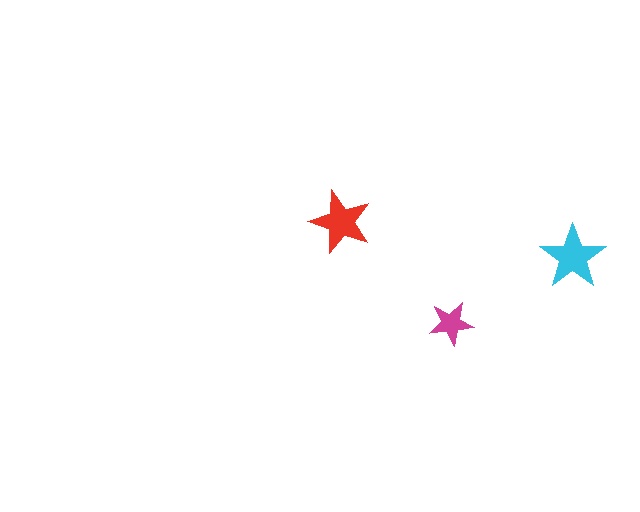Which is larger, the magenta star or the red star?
The red one.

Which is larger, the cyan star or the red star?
The cyan one.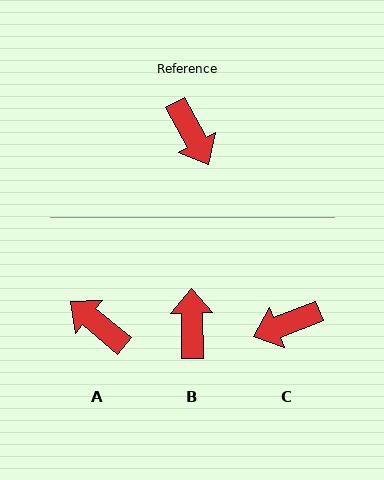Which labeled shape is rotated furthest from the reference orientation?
A, about 158 degrees away.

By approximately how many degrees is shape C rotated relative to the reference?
Approximately 98 degrees clockwise.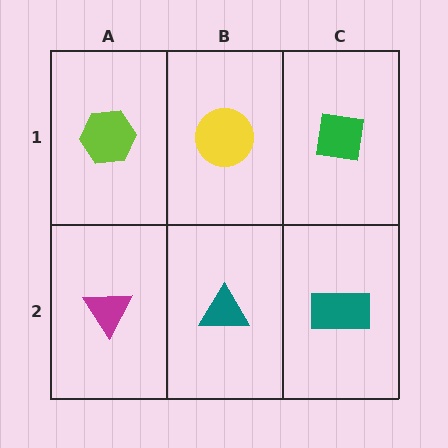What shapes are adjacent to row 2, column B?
A yellow circle (row 1, column B), a magenta triangle (row 2, column A), a teal rectangle (row 2, column C).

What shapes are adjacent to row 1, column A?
A magenta triangle (row 2, column A), a yellow circle (row 1, column B).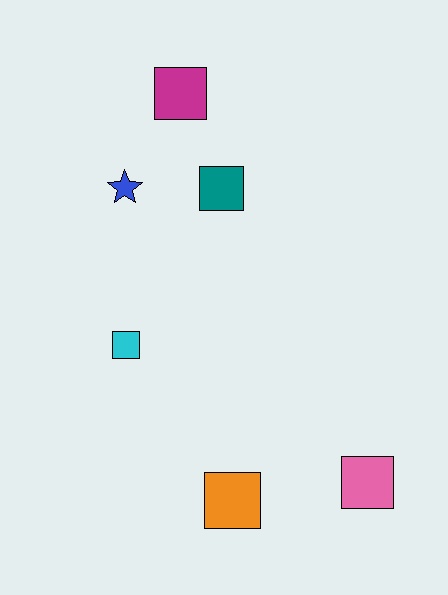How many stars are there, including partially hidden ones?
There is 1 star.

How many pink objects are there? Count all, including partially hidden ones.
There is 1 pink object.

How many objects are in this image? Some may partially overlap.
There are 6 objects.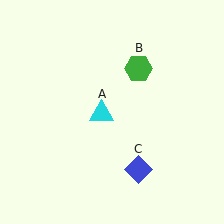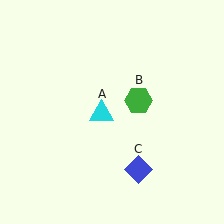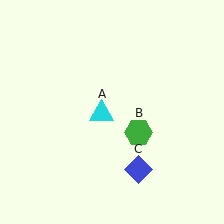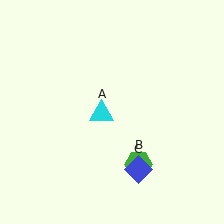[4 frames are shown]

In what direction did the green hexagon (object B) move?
The green hexagon (object B) moved down.